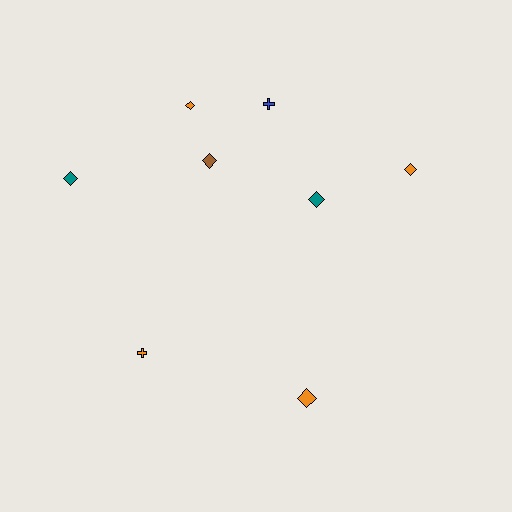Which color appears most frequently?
Orange, with 4 objects.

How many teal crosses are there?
There are no teal crosses.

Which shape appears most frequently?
Diamond, with 6 objects.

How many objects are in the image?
There are 8 objects.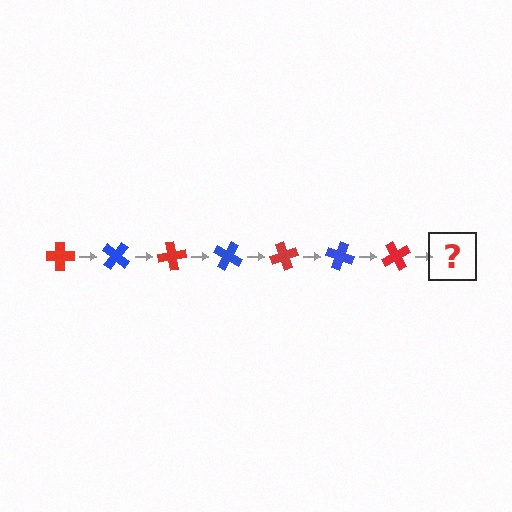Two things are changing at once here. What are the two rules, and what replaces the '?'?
The two rules are that it rotates 40 degrees each step and the color cycles through red and blue. The '?' should be a blue cross, rotated 280 degrees from the start.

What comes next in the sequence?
The next element should be a blue cross, rotated 280 degrees from the start.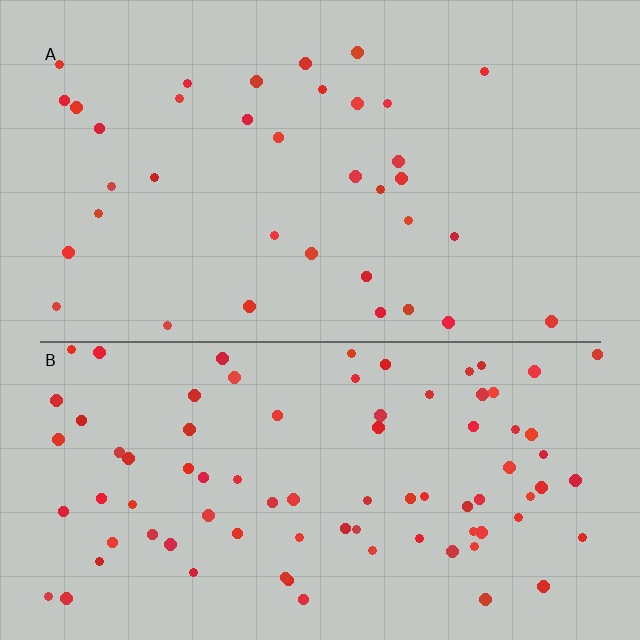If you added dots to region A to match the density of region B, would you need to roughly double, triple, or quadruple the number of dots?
Approximately double.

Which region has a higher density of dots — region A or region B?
B (the bottom).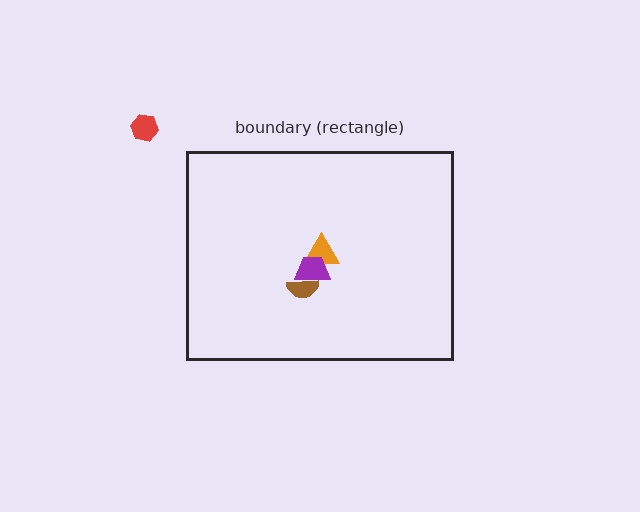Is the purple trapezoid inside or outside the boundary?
Inside.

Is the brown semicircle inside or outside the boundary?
Inside.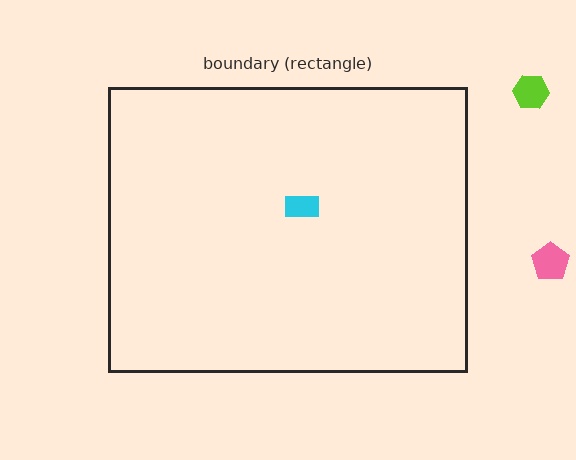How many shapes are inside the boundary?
1 inside, 2 outside.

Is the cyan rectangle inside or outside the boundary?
Inside.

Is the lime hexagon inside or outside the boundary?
Outside.